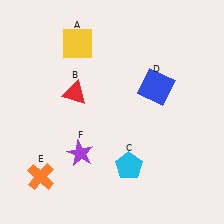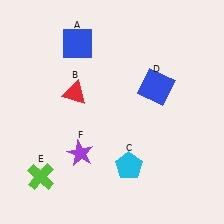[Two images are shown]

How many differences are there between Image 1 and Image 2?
There are 2 differences between the two images.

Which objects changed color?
A changed from yellow to blue. E changed from orange to lime.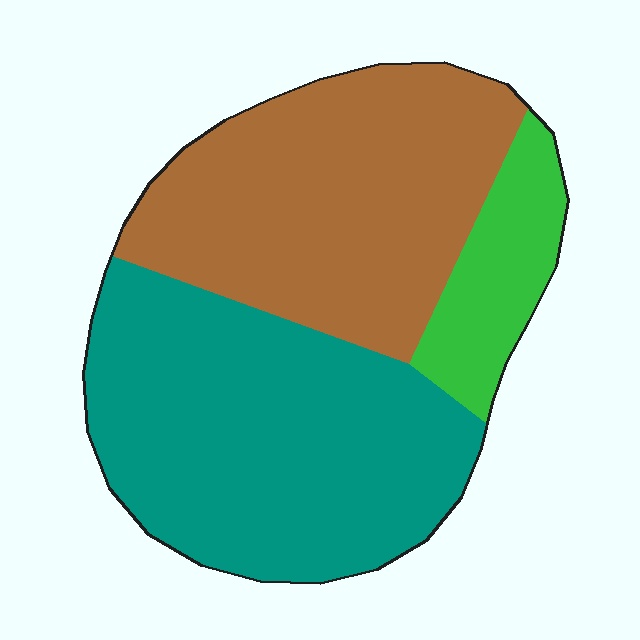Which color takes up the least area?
Green, at roughly 10%.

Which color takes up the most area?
Teal, at roughly 45%.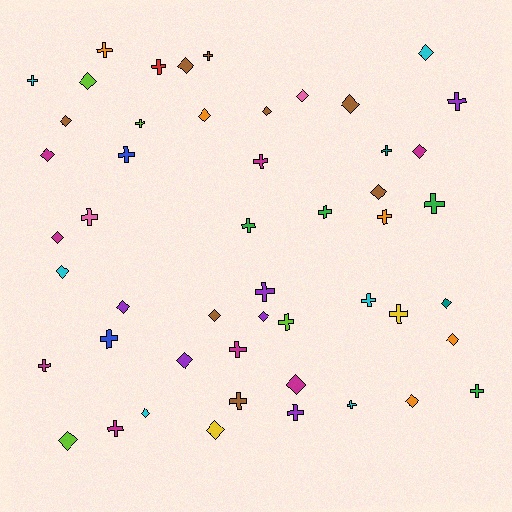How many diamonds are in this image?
There are 24 diamonds.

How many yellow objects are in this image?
There are 2 yellow objects.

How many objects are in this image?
There are 50 objects.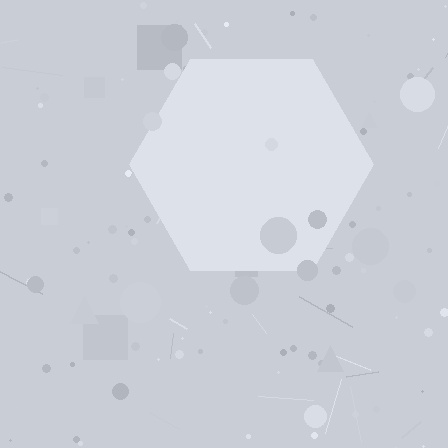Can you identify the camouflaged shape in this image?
The camouflaged shape is a hexagon.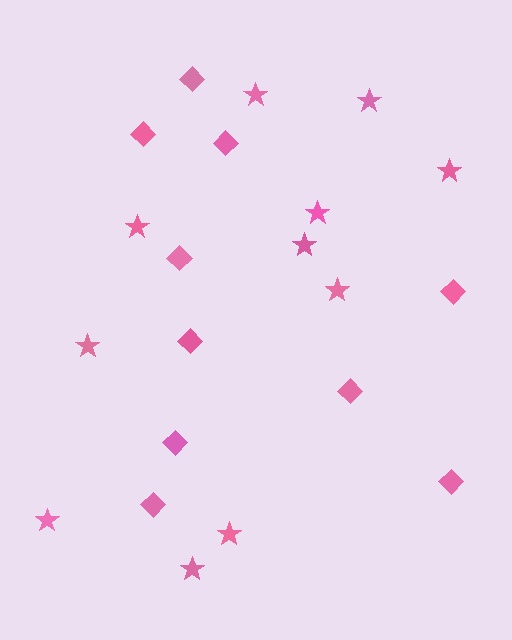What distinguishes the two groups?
There are 2 groups: one group of diamonds (10) and one group of stars (11).